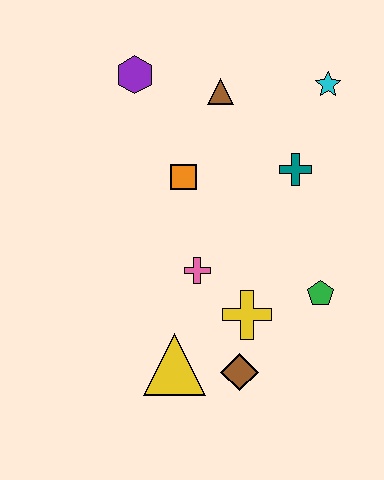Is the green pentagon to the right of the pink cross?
Yes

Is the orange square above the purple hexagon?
No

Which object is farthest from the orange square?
The brown diamond is farthest from the orange square.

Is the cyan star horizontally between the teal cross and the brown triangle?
No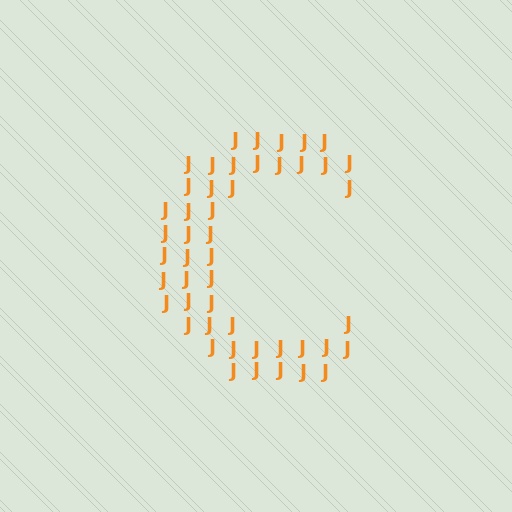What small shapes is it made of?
It is made of small letter J's.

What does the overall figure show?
The overall figure shows the letter C.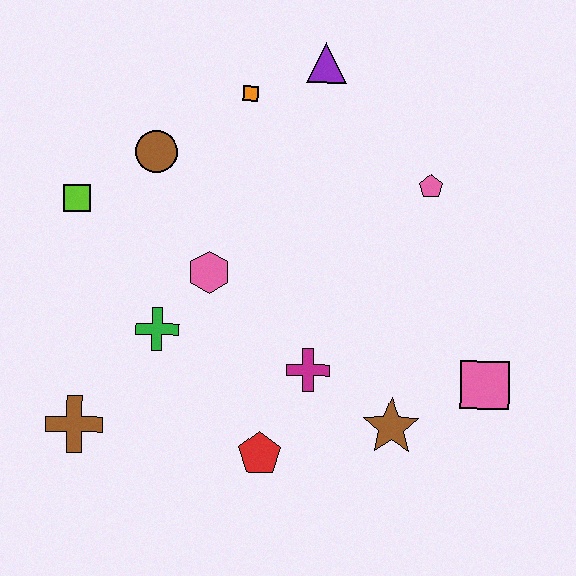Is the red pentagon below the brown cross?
Yes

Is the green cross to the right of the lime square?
Yes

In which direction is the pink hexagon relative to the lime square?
The pink hexagon is to the right of the lime square.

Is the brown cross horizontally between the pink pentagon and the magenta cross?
No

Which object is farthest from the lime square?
The pink square is farthest from the lime square.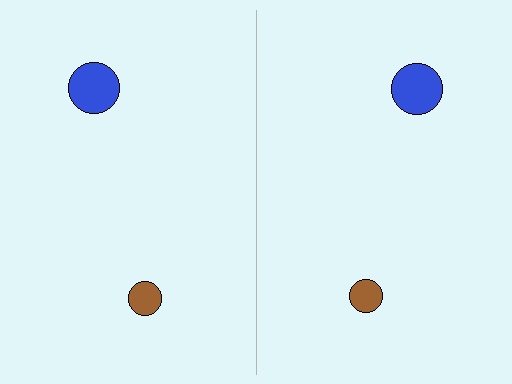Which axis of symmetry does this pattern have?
The pattern has a vertical axis of symmetry running through the center of the image.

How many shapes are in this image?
There are 4 shapes in this image.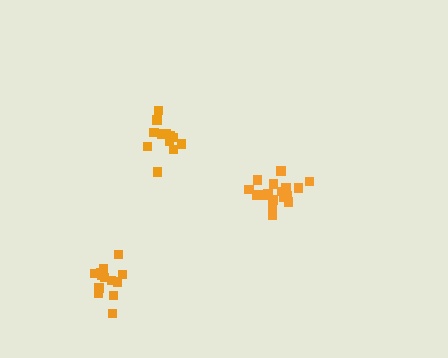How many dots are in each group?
Group 1: 13 dots, Group 2: 17 dots, Group 3: 12 dots (42 total).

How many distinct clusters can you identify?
There are 3 distinct clusters.